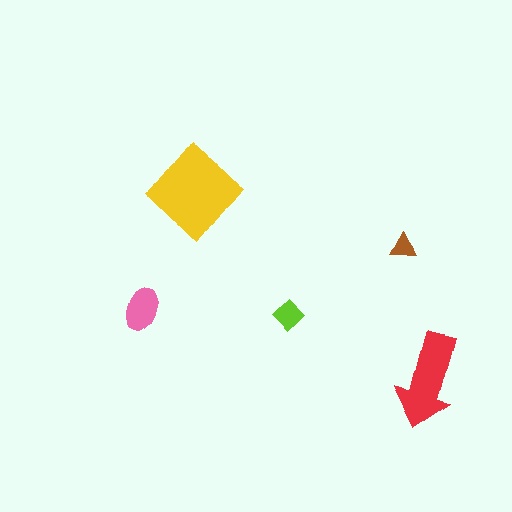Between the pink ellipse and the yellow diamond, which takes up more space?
The yellow diamond.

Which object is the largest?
The yellow diamond.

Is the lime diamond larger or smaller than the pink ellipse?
Smaller.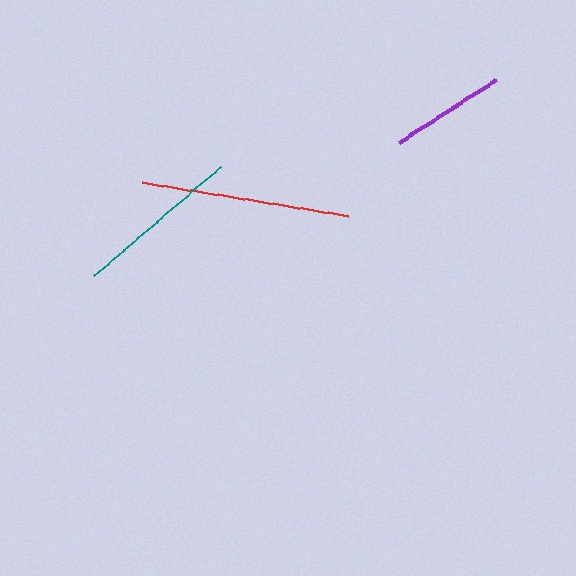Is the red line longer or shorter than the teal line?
The red line is longer than the teal line.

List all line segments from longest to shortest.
From longest to shortest: red, teal, purple.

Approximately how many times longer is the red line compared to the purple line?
The red line is approximately 1.8 times the length of the purple line.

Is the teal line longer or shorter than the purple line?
The teal line is longer than the purple line.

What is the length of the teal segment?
The teal segment is approximately 166 pixels long.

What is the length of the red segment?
The red segment is approximately 209 pixels long.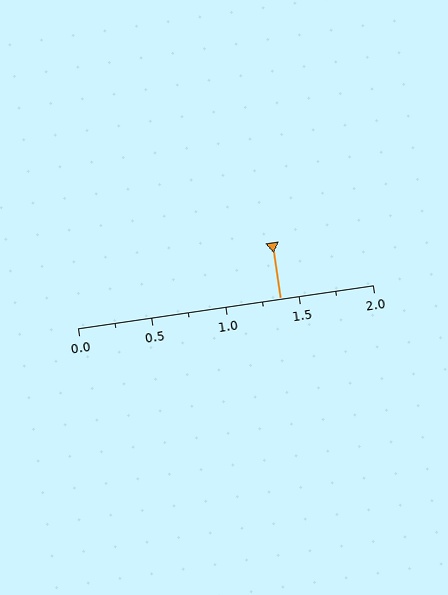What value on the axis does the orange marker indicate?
The marker indicates approximately 1.38.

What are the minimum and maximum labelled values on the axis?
The axis runs from 0.0 to 2.0.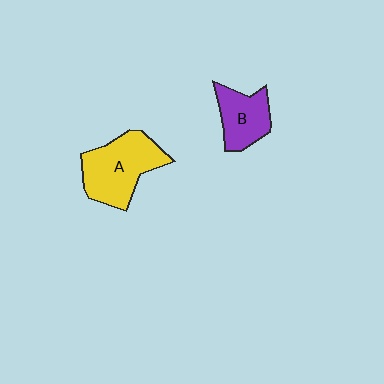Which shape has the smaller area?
Shape B (purple).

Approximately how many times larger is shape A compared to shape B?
Approximately 1.5 times.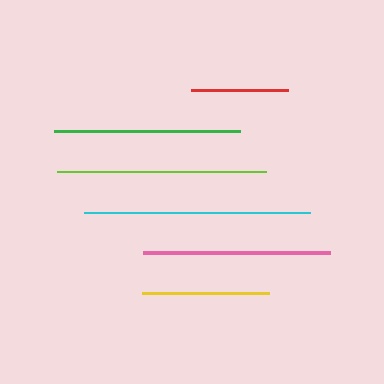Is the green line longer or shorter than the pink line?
The pink line is longer than the green line.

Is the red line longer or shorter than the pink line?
The pink line is longer than the red line.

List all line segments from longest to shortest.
From longest to shortest: cyan, lime, pink, green, yellow, red.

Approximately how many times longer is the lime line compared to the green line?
The lime line is approximately 1.1 times the length of the green line.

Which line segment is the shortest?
The red line is the shortest at approximately 98 pixels.